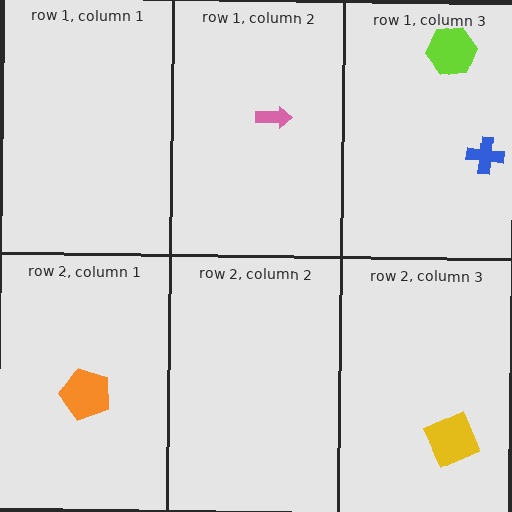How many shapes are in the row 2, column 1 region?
1.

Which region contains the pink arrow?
The row 1, column 2 region.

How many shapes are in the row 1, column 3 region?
2.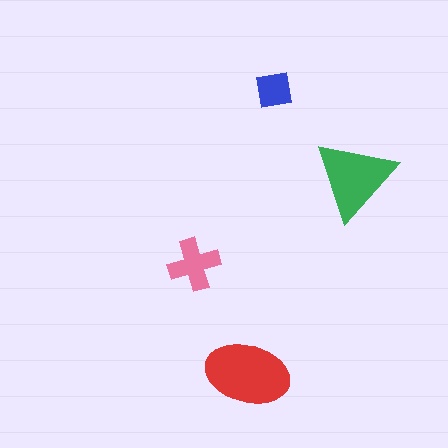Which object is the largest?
The red ellipse.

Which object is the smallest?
The blue square.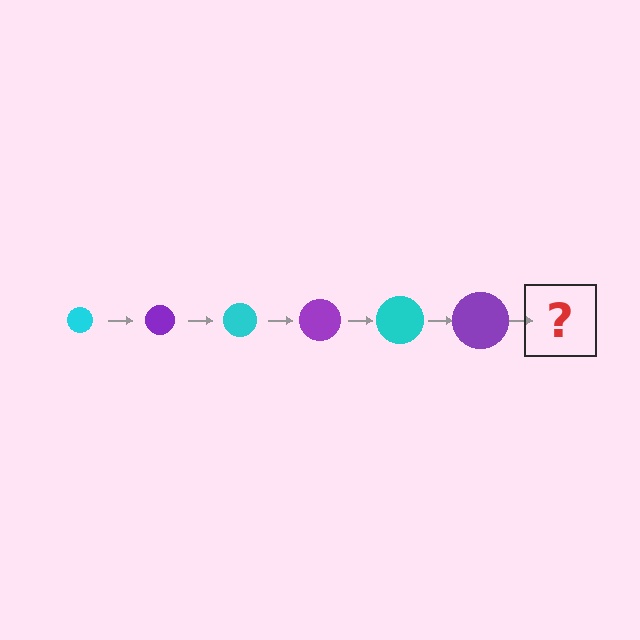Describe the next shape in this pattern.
It should be a cyan circle, larger than the previous one.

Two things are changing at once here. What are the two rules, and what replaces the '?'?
The two rules are that the circle grows larger each step and the color cycles through cyan and purple. The '?' should be a cyan circle, larger than the previous one.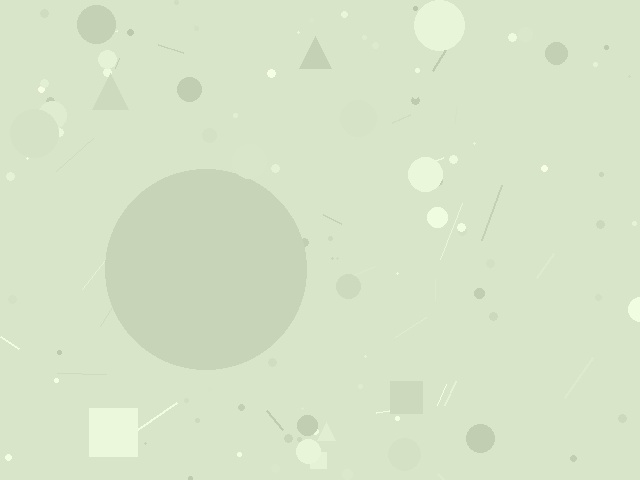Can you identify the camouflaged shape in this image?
The camouflaged shape is a circle.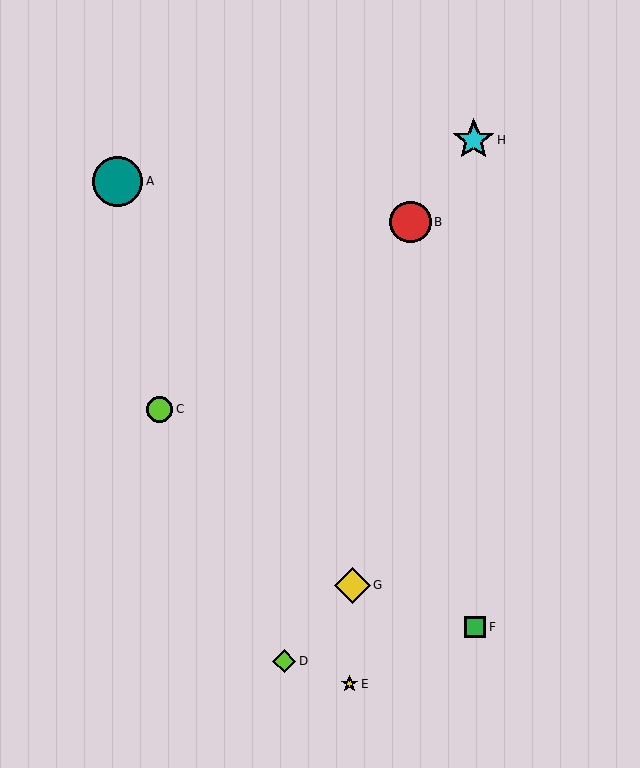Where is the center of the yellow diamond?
The center of the yellow diamond is at (352, 585).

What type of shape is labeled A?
Shape A is a teal circle.